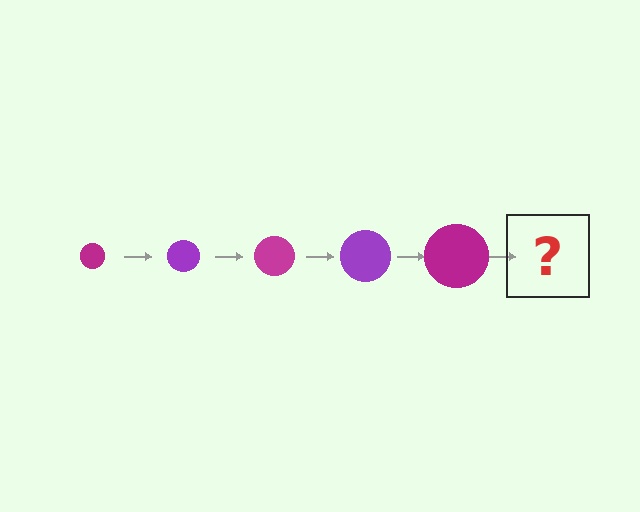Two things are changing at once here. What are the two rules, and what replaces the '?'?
The two rules are that the circle grows larger each step and the color cycles through magenta and purple. The '?' should be a purple circle, larger than the previous one.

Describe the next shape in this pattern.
It should be a purple circle, larger than the previous one.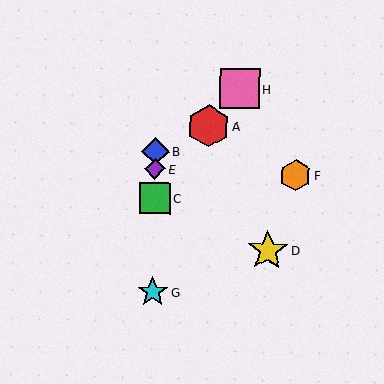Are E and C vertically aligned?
Yes, both are at x≈155.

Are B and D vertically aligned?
No, B is at x≈156 and D is at x≈268.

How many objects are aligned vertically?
4 objects (B, C, E, G) are aligned vertically.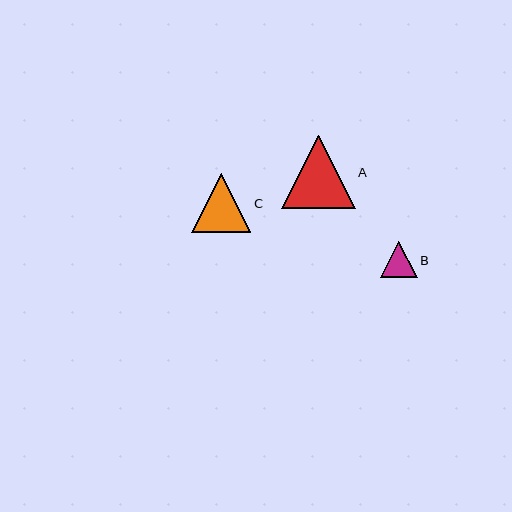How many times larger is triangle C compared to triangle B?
Triangle C is approximately 1.6 times the size of triangle B.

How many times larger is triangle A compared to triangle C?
Triangle A is approximately 1.2 times the size of triangle C.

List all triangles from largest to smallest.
From largest to smallest: A, C, B.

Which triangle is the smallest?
Triangle B is the smallest with a size of approximately 37 pixels.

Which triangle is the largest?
Triangle A is the largest with a size of approximately 73 pixels.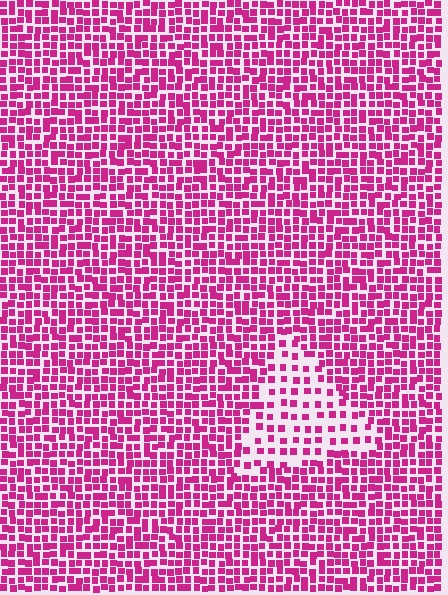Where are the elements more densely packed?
The elements are more densely packed outside the triangle boundary.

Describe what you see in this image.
The image contains small magenta elements arranged at two different densities. A triangle-shaped region is visible where the elements are less densely packed than the surrounding area.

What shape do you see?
I see a triangle.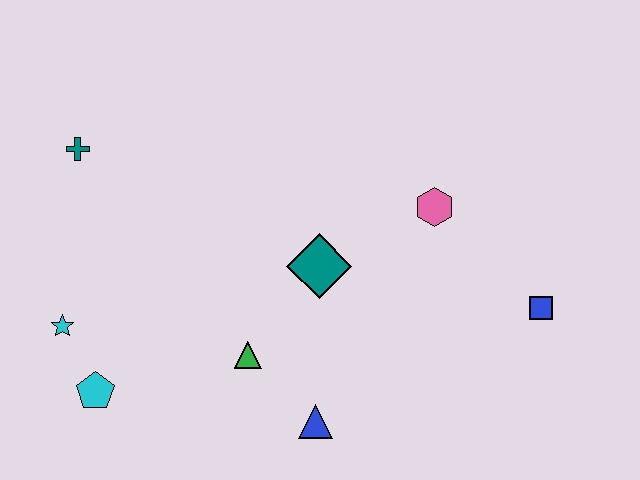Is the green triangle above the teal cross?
No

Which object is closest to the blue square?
The pink hexagon is closest to the blue square.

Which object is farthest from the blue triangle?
The teal cross is farthest from the blue triangle.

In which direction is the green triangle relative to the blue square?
The green triangle is to the left of the blue square.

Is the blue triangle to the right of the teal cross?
Yes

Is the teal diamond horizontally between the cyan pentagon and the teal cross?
No